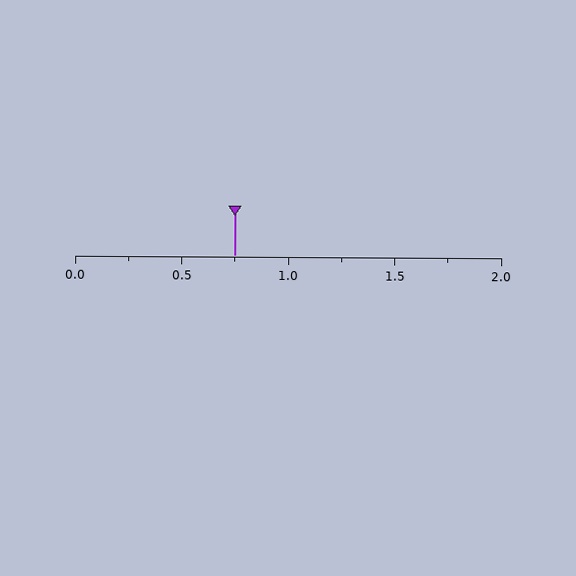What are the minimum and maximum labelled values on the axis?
The axis runs from 0.0 to 2.0.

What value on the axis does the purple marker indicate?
The marker indicates approximately 0.75.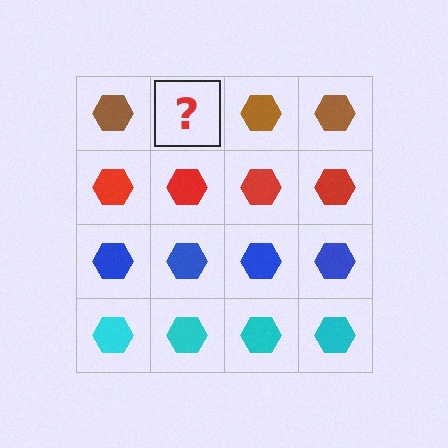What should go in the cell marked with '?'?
The missing cell should contain a brown hexagon.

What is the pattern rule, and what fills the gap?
The rule is that each row has a consistent color. The gap should be filled with a brown hexagon.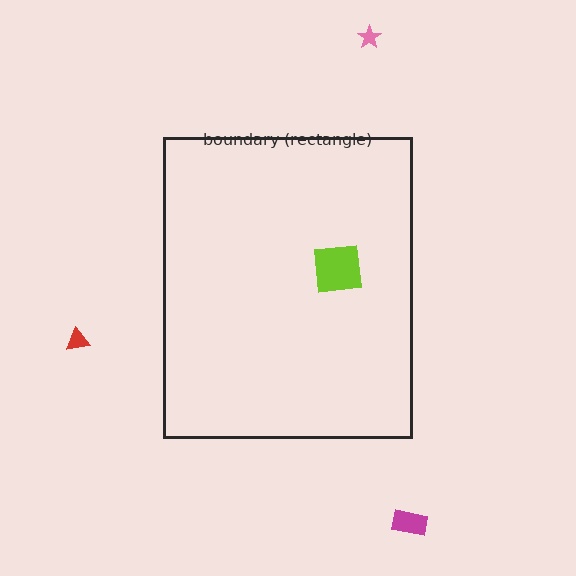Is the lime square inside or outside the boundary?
Inside.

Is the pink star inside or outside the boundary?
Outside.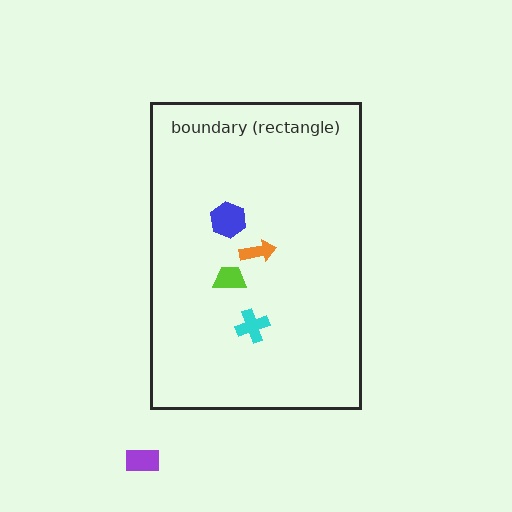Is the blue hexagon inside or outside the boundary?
Inside.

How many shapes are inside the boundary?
4 inside, 1 outside.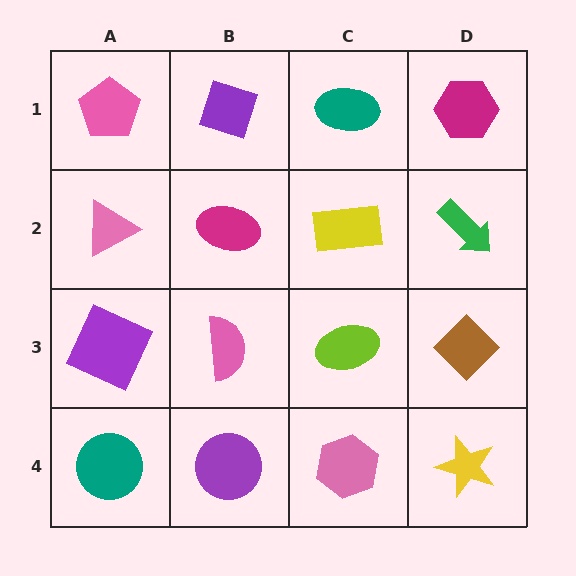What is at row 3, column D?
A brown diamond.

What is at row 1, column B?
A purple diamond.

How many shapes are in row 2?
4 shapes.